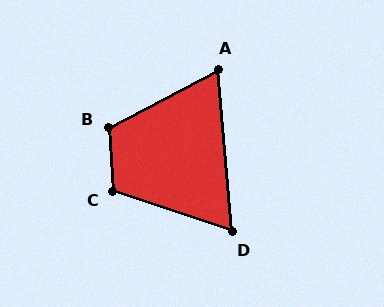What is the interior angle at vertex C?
Approximately 112 degrees (obtuse).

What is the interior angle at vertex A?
Approximately 68 degrees (acute).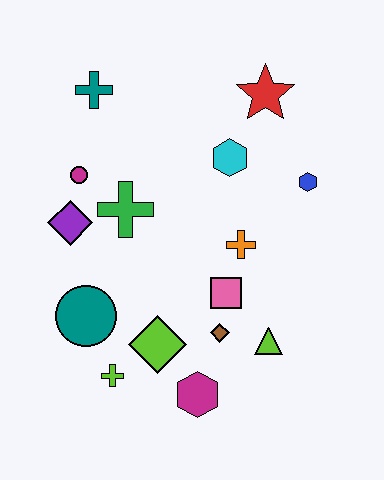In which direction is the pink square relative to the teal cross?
The pink square is below the teal cross.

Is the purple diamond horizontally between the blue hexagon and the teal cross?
No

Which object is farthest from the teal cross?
The magenta hexagon is farthest from the teal cross.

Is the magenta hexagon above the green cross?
No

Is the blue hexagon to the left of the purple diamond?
No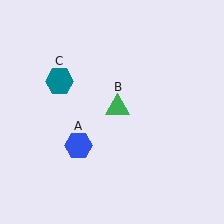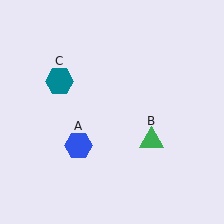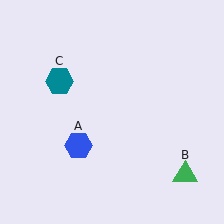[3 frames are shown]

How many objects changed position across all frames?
1 object changed position: green triangle (object B).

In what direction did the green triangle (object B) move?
The green triangle (object B) moved down and to the right.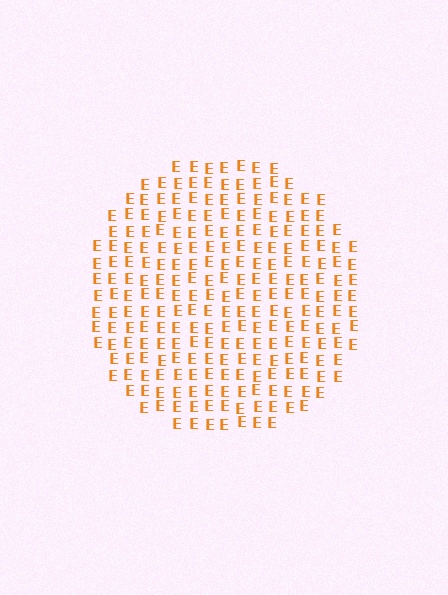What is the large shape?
The large shape is a circle.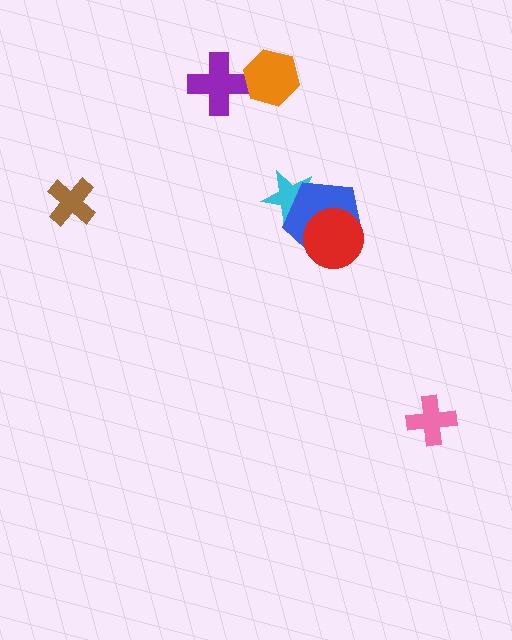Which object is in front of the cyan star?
The blue pentagon is in front of the cyan star.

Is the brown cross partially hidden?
No, no other shape covers it.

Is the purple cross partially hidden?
Yes, it is partially covered by another shape.